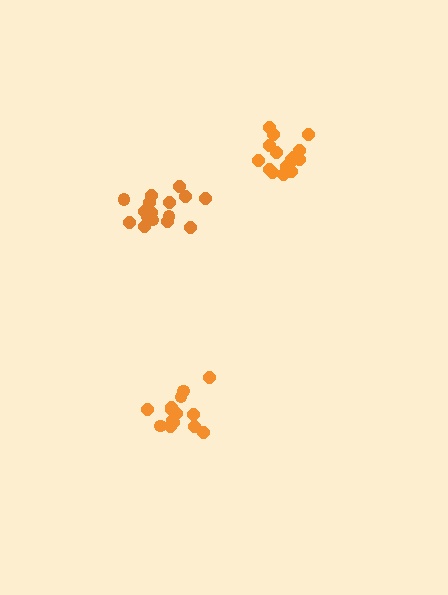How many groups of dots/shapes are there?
There are 3 groups.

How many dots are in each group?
Group 1: 17 dots, Group 2: 15 dots, Group 3: 17 dots (49 total).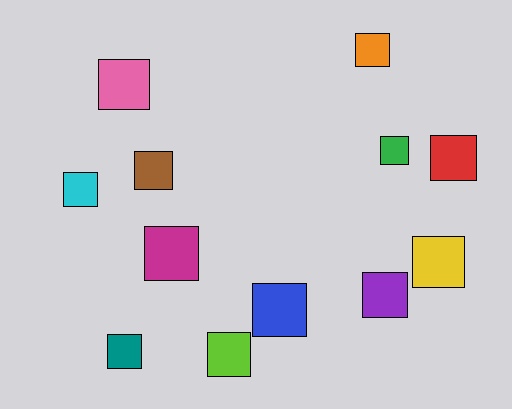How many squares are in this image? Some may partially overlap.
There are 12 squares.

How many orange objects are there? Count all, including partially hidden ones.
There is 1 orange object.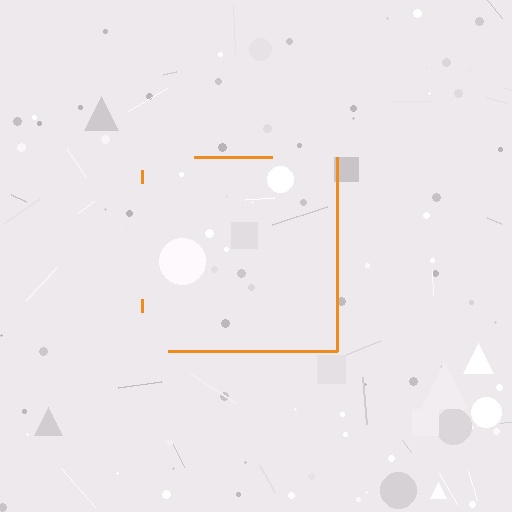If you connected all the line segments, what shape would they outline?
They would outline a square.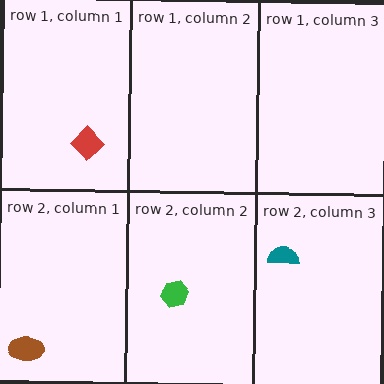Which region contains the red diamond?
The row 1, column 1 region.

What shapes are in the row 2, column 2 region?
The green hexagon.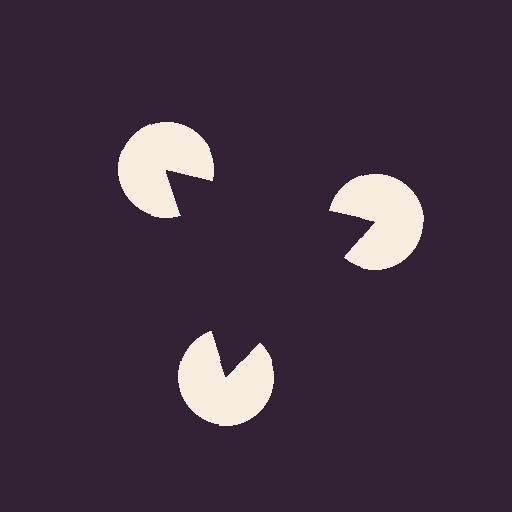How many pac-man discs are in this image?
There are 3 — one at each vertex of the illusory triangle.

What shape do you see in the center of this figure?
An illusory triangle — its edges are inferred from the aligned wedge cuts in the pac-man discs, not physically drawn.